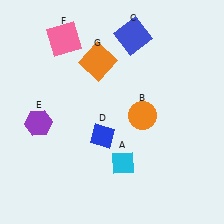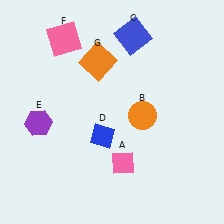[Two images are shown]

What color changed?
The diamond (A) changed from cyan in Image 1 to pink in Image 2.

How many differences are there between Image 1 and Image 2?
There is 1 difference between the two images.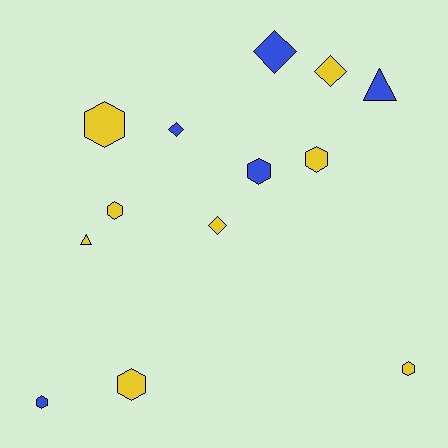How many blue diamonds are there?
There are 2 blue diamonds.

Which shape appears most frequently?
Hexagon, with 7 objects.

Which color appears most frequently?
Yellow, with 8 objects.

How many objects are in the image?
There are 13 objects.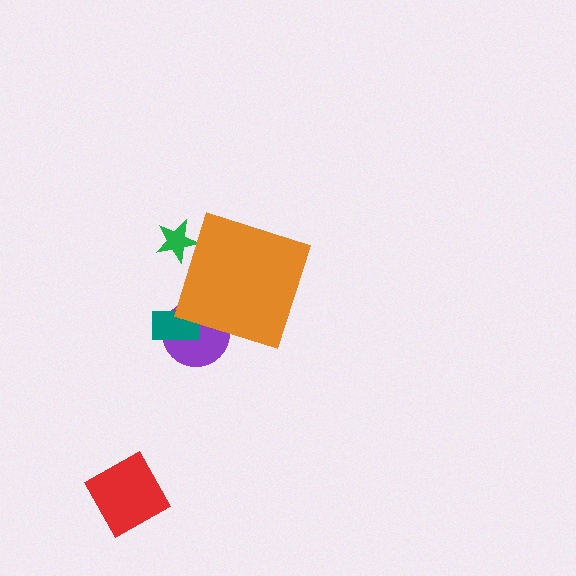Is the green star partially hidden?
Yes, the green star is partially hidden behind the orange diamond.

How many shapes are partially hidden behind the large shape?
3 shapes are partially hidden.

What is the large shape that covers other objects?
An orange diamond.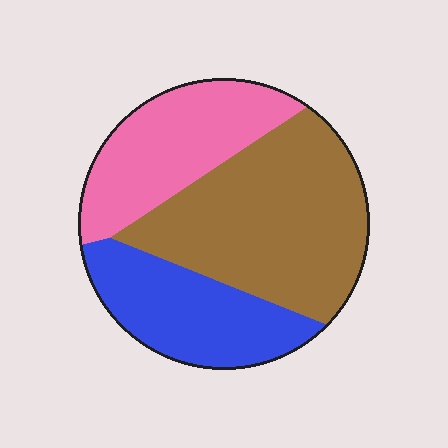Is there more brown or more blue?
Brown.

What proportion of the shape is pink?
Pink covers 28% of the shape.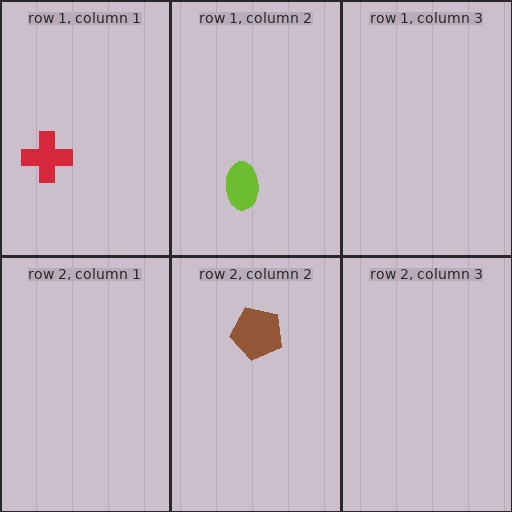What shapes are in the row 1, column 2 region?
The lime ellipse.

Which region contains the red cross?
The row 1, column 1 region.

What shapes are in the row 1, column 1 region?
The red cross.